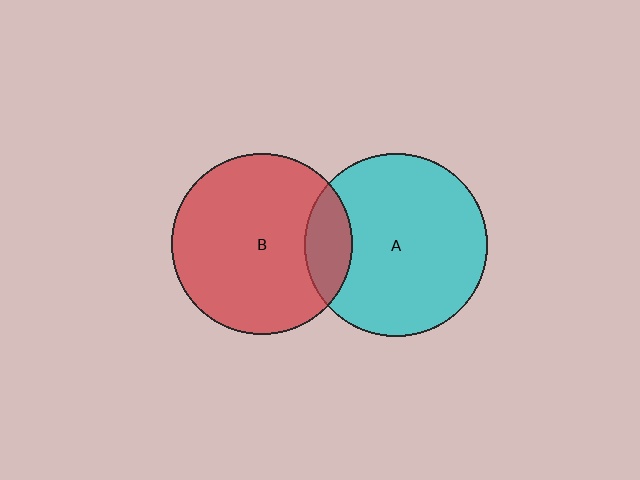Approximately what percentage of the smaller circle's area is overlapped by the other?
Approximately 15%.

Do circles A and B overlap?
Yes.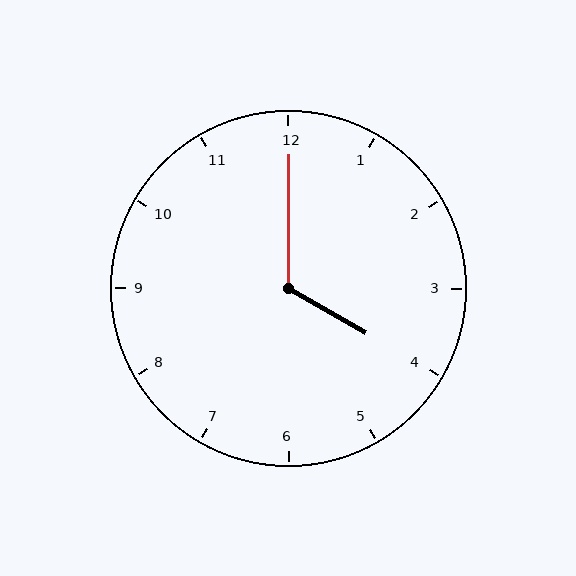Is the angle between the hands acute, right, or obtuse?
It is obtuse.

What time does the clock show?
4:00.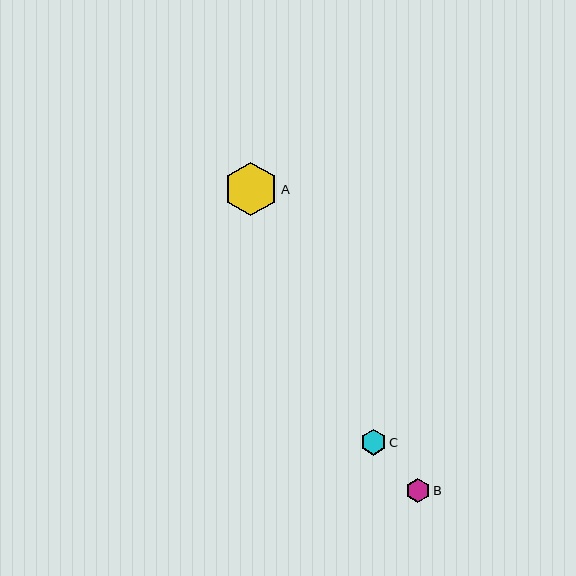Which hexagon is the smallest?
Hexagon B is the smallest with a size of approximately 25 pixels.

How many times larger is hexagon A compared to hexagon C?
Hexagon A is approximately 2.1 times the size of hexagon C.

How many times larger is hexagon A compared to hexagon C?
Hexagon A is approximately 2.1 times the size of hexagon C.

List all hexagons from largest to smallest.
From largest to smallest: A, C, B.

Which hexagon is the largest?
Hexagon A is the largest with a size of approximately 53 pixels.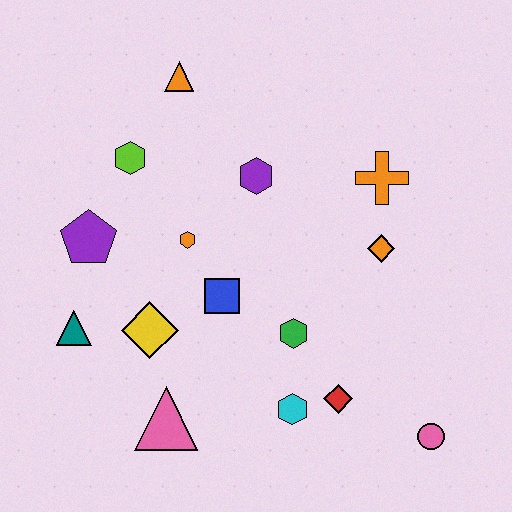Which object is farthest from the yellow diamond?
The pink circle is farthest from the yellow diamond.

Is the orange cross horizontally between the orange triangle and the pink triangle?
No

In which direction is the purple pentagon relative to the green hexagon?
The purple pentagon is to the left of the green hexagon.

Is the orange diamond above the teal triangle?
Yes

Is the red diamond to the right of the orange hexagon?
Yes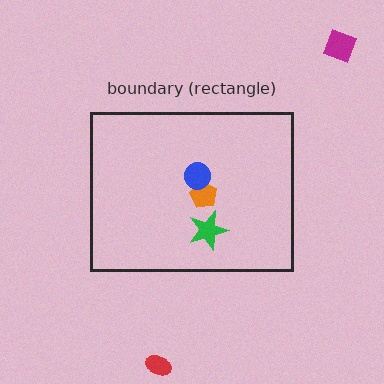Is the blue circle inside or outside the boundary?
Inside.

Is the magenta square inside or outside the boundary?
Outside.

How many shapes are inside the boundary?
3 inside, 2 outside.